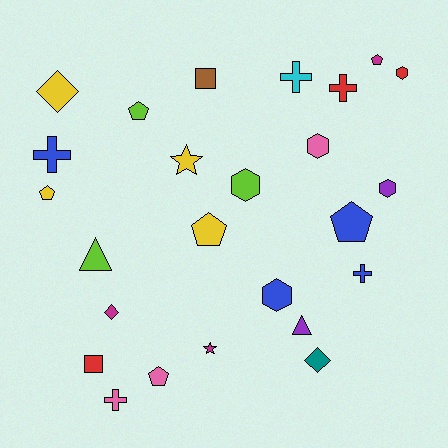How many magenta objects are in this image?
There are 3 magenta objects.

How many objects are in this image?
There are 25 objects.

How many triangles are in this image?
There are 2 triangles.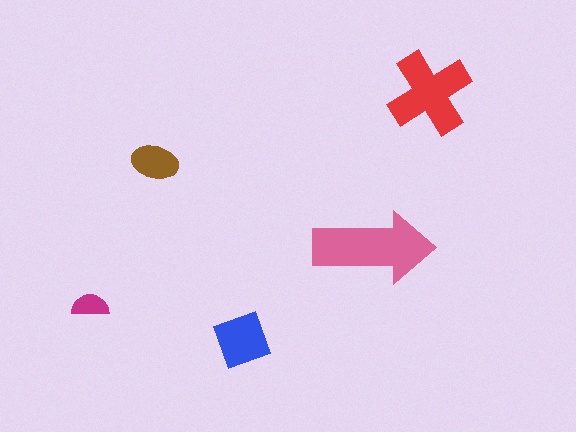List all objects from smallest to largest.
The magenta semicircle, the brown ellipse, the blue square, the red cross, the pink arrow.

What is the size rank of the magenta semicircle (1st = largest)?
5th.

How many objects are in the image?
There are 5 objects in the image.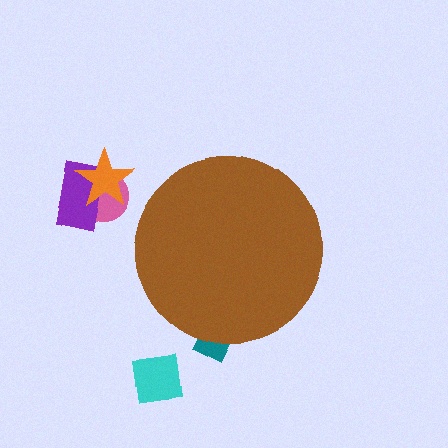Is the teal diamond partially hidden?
Yes, the teal diamond is partially hidden behind the brown circle.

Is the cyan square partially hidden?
No, the cyan square is fully visible.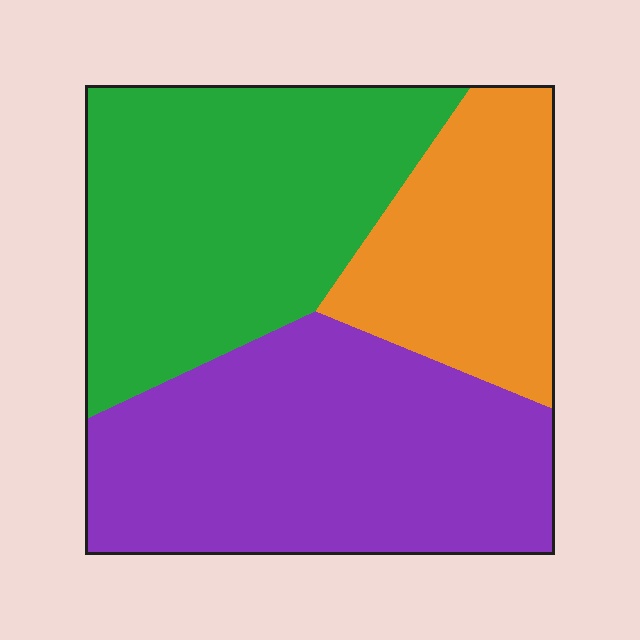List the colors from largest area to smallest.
From largest to smallest: purple, green, orange.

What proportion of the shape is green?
Green takes up between a third and a half of the shape.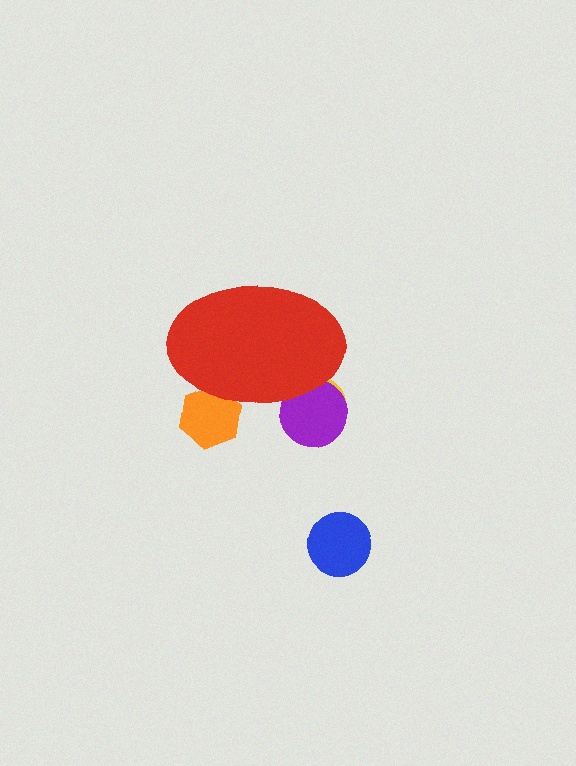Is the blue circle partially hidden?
No, the blue circle is fully visible.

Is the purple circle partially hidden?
Yes, the purple circle is partially hidden behind the red ellipse.